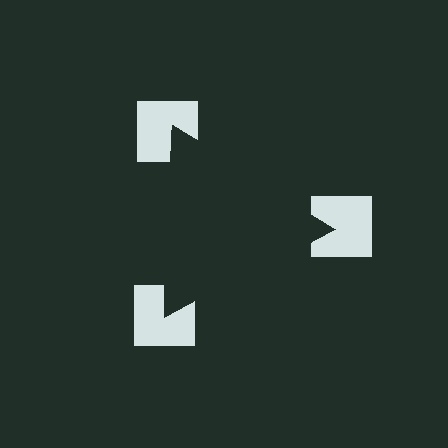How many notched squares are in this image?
There are 3 — one at each vertex of the illusory triangle.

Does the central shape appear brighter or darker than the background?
It typically appears slightly darker than the background, even though no actual brightness change is drawn.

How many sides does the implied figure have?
3 sides.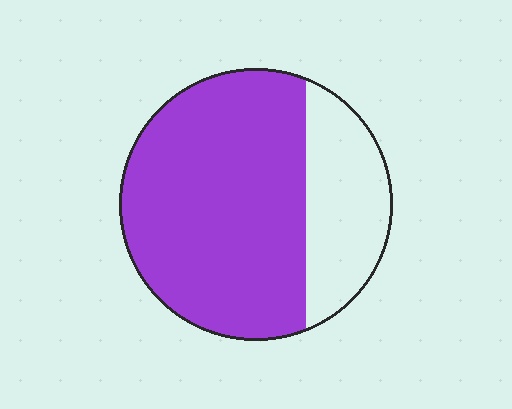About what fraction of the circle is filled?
About three quarters (3/4).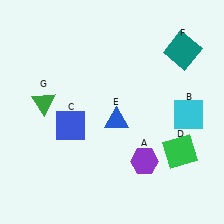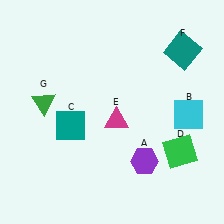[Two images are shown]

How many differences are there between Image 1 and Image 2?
There are 2 differences between the two images.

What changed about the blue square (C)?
In Image 1, C is blue. In Image 2, it changed to teal.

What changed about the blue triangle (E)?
In Image 1, E is blue. In Image 2, it changed to magenta.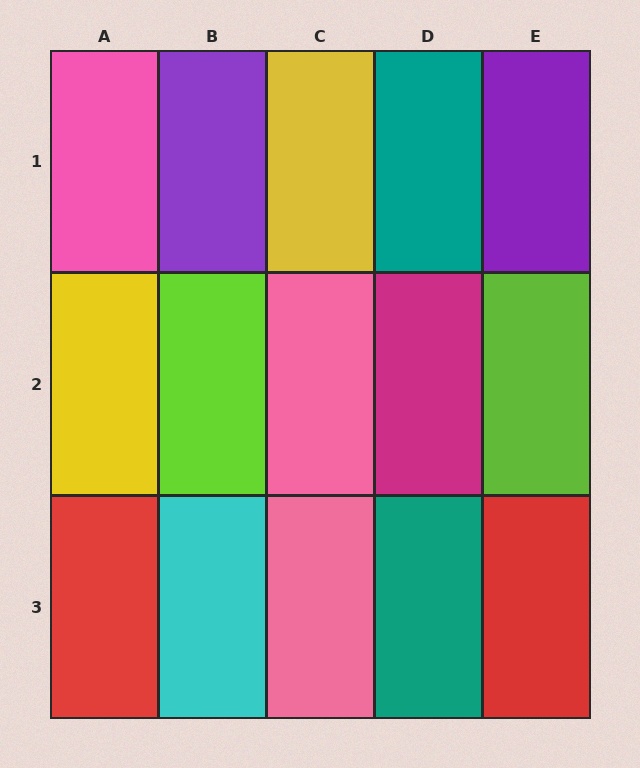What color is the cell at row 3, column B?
Cyan.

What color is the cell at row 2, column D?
Magenta.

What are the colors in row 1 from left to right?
Pink, purple, yellow, teal, purple.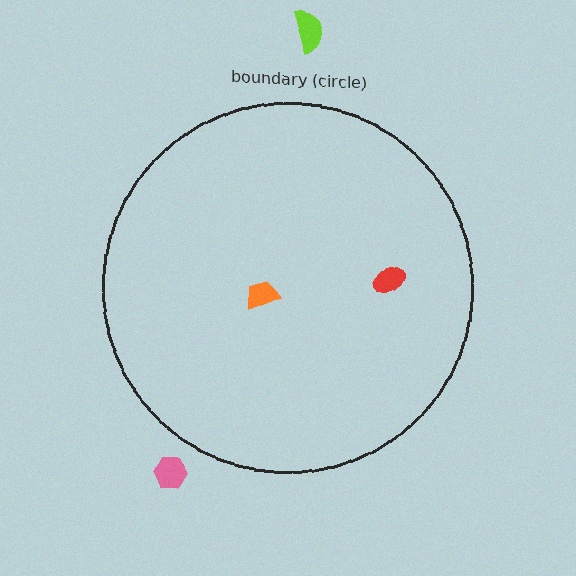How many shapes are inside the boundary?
2 inside, 2 outside.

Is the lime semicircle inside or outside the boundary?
Outside.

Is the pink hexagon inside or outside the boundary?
Outside.